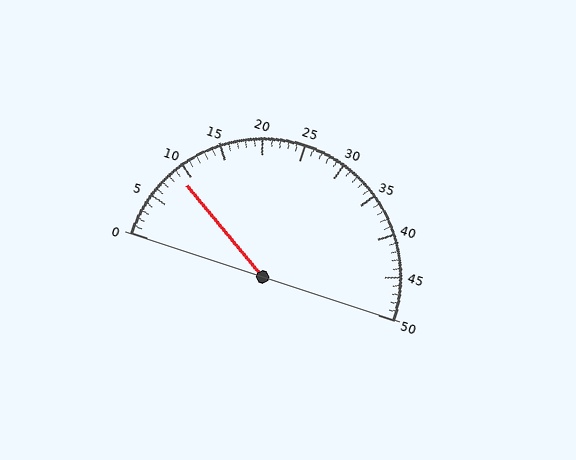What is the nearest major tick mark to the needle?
The nearest major tick mark is 10.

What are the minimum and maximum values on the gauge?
The gauge ranges from 0 to 50.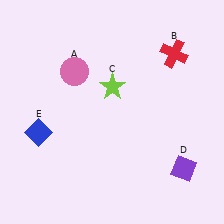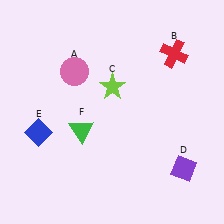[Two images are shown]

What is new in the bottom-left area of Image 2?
A green triangle (F) was added in the bottom-left area of Image 2.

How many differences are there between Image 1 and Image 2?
There is 1 difference between the two images.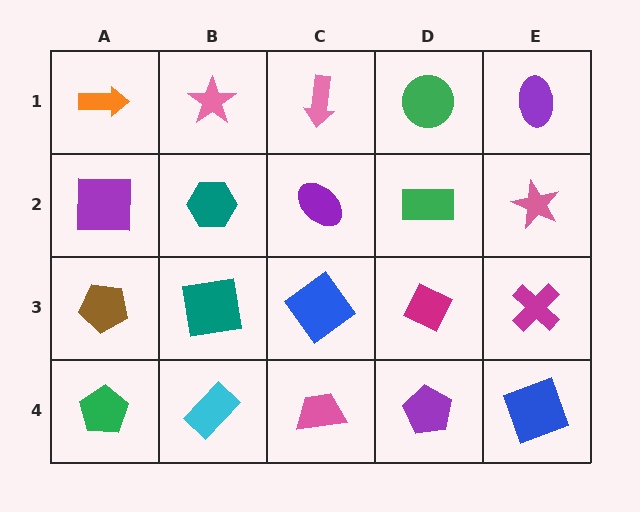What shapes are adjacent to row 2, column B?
A pink star (row 1, column B), a teal square (row 3, column B), a purple square (row 2, column A), a purple ellipse (row 2, column C).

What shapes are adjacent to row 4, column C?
A blue diamond (row 3, column C), a cyan rectangle (row 4, column B), a purple pentagon (row 4, column D).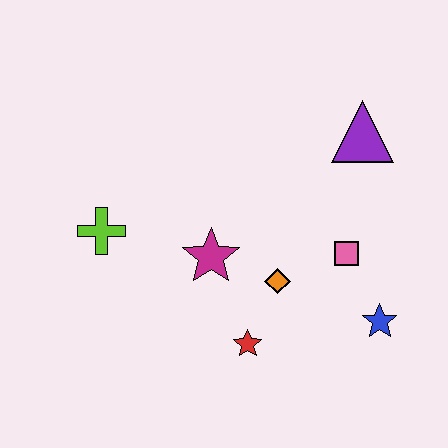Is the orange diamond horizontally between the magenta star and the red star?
No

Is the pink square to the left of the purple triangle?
Yes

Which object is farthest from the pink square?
The lime cross is farthest from the pink square.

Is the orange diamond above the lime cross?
No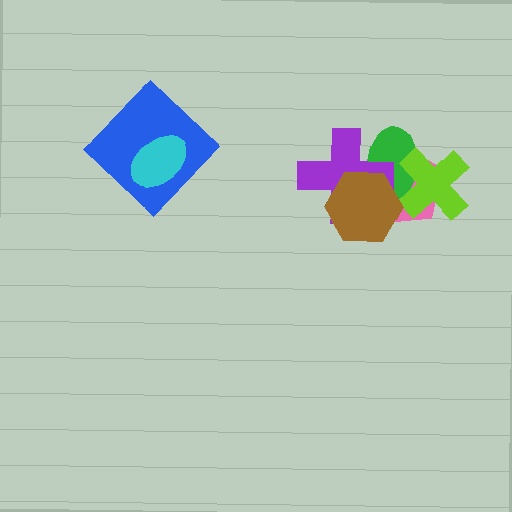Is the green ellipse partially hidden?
Yes, it is partially covered by another shape.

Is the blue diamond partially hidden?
Yes, it is partially covered by another shape.